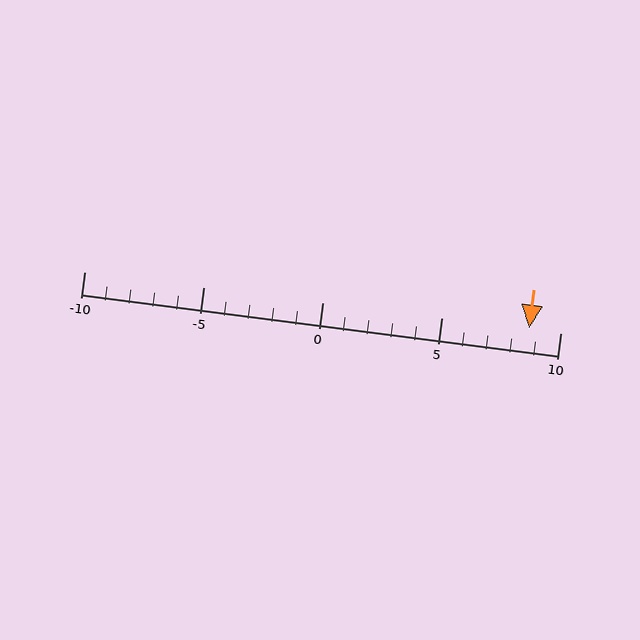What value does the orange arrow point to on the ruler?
The orange arrow points to approximately 9.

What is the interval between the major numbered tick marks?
The major tick marks are spaced 5 units apart.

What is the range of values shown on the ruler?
The ruler shows values from -10 to 10.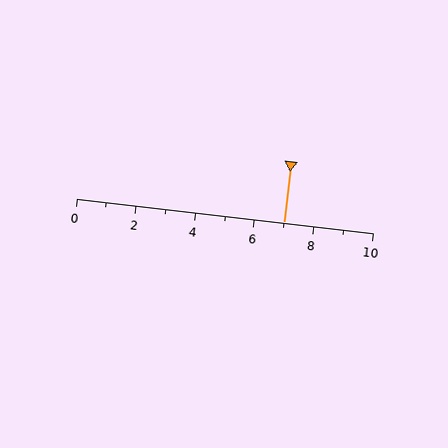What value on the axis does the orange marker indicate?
The marker indicates approximately 7.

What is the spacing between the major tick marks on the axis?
The major ticks are spaced 2 apart.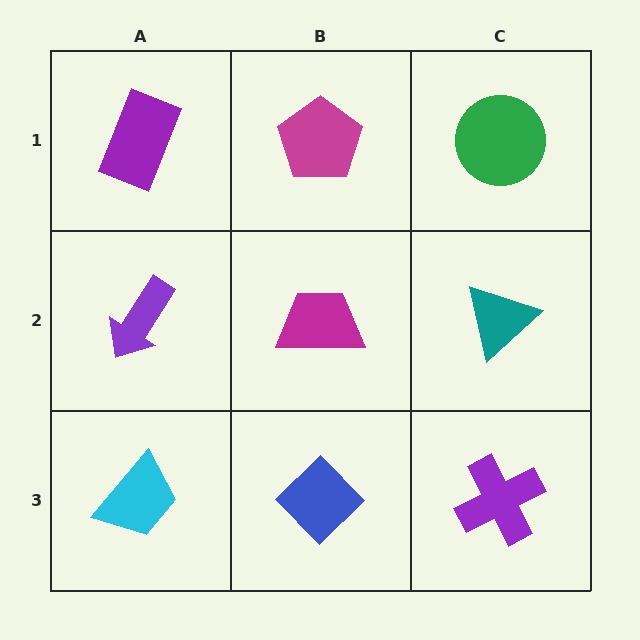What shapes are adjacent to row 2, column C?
A green circle (row 1, column C), a purple cross (row 3, column C), a magenta trapezoid (row 2, column B).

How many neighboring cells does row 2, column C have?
3.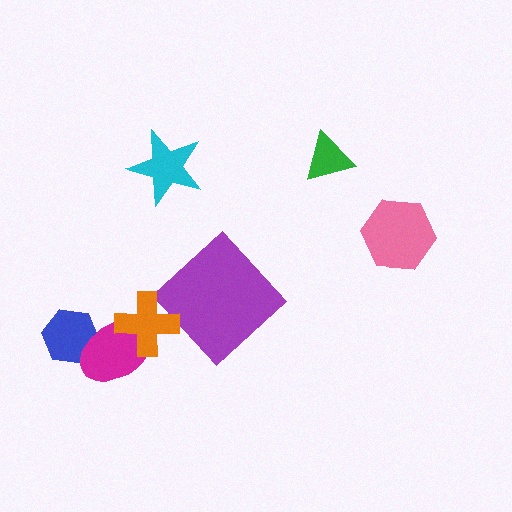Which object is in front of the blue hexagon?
The magenta ellipse is in front of the blue hexagon.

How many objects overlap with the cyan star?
0 objects overlap with the cyan star.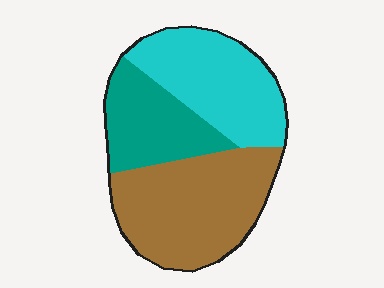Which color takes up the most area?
Brown, at roughly 45%.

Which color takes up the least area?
Teal, at roughly 25%.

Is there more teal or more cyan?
Cyan.